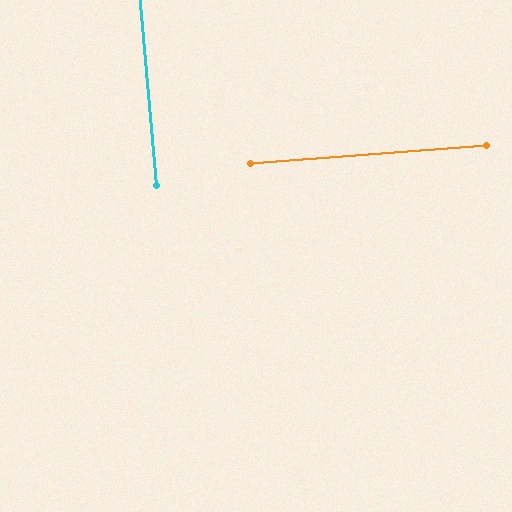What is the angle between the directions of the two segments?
Approximately 89 degrees.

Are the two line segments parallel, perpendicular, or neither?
Perpendicular — they meet at approximately 89°.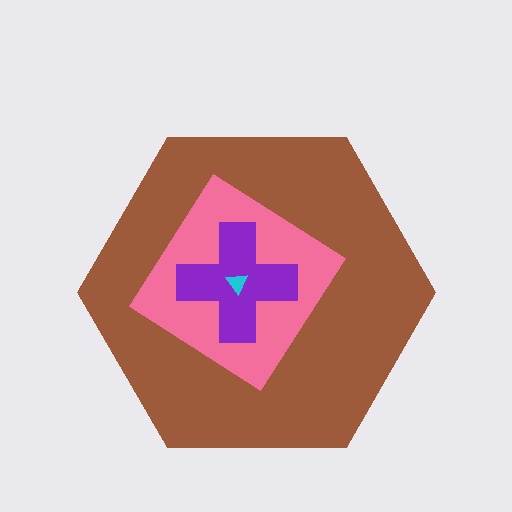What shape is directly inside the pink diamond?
The purple cross.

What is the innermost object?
The cyan triangle.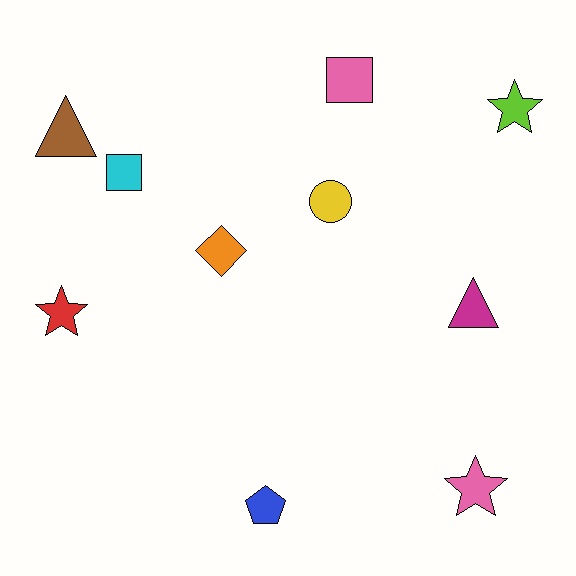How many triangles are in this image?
There are 2 triangles.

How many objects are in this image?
There are 10 objects.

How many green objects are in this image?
There are no green objects.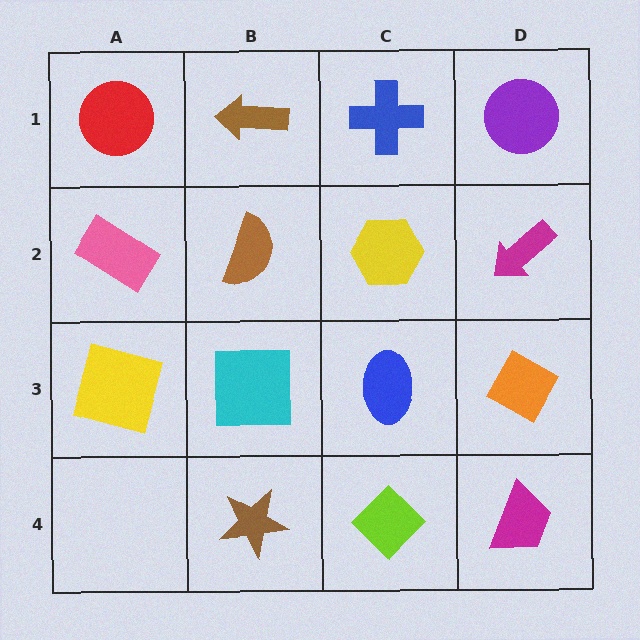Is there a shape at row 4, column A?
No, that cell is empty.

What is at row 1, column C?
A blue cross.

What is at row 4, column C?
A lime diamond.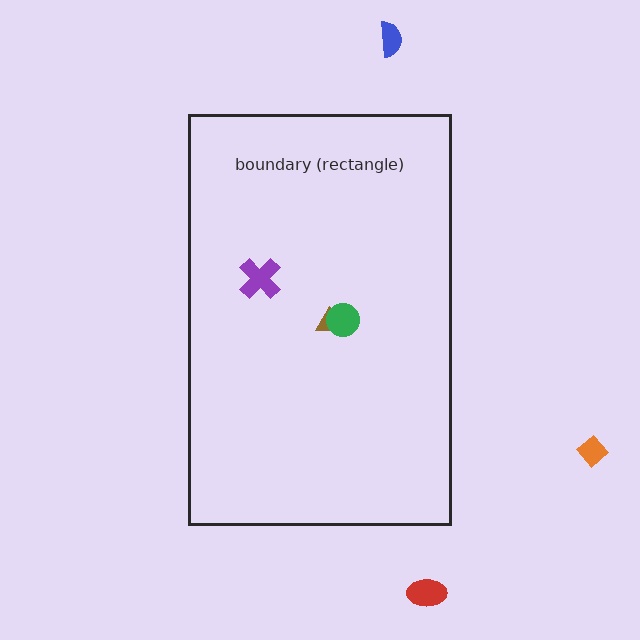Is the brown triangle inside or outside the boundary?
Inside.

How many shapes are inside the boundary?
3 inside, 3 outside.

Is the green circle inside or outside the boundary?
Inside.